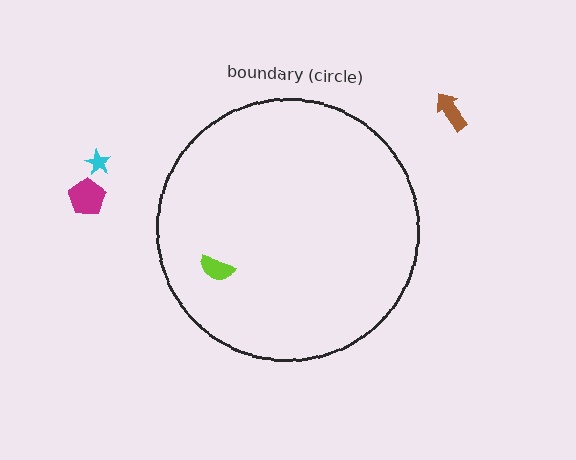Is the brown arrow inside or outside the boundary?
Outside.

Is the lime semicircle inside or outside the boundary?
Inside.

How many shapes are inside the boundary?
1 inside, 3 outside.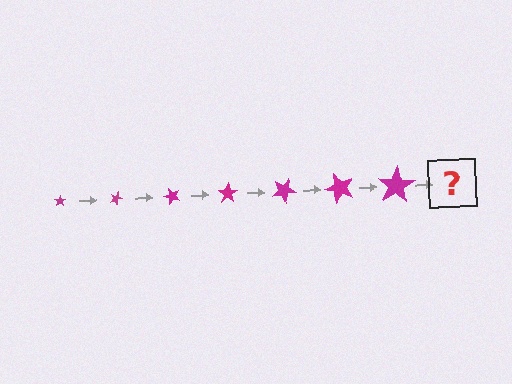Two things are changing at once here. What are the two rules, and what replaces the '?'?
The two rules are that the star grows larger each step and it rotates 25 degrees each step. The '?' should be a star, larger than the previous one and rotated 175 degrees from the start.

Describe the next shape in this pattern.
It should be a star, larger than the previous one and rotated 175 degrees from the start.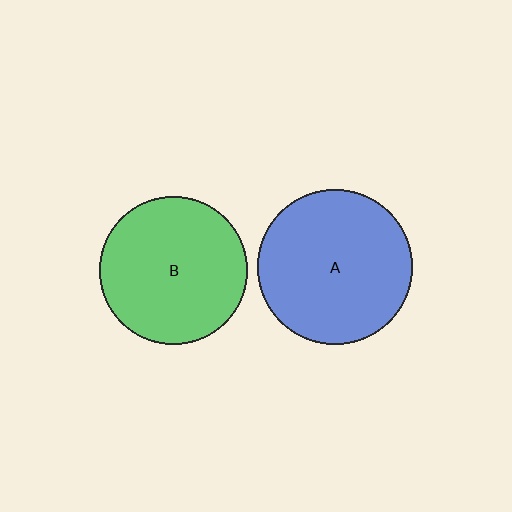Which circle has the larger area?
Circle A (blue).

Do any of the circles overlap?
No, none of the circles overlap.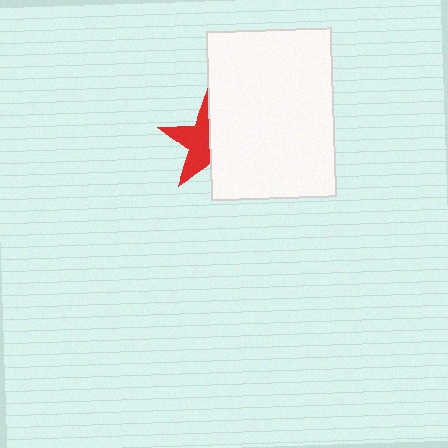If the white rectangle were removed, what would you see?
You would see the complete red star.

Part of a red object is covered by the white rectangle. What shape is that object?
It is a star.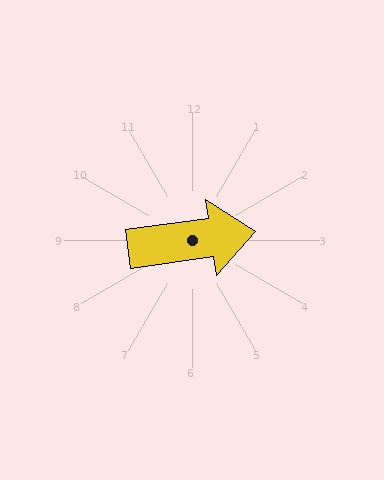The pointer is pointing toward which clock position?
Roughly 3 o'clock.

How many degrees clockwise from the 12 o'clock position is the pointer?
Approximately 82 degrees.